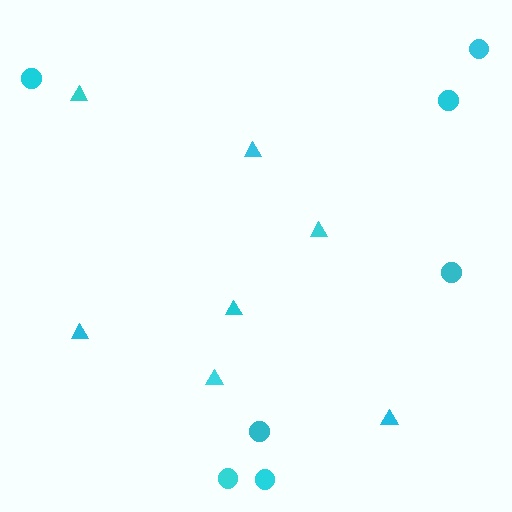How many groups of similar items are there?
There are 2 groups: one group of circles (7) and one group of triangles (7).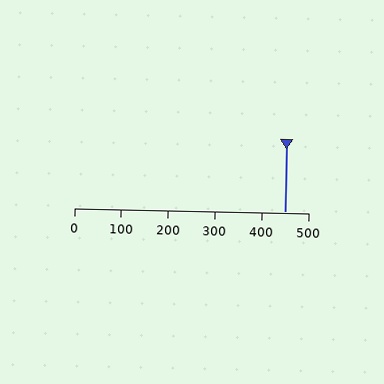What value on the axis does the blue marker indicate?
The marker indicates approximately 450.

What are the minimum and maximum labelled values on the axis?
The axis runs from 0 to 500.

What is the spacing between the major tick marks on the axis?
The major ticks are spaced 100 apart.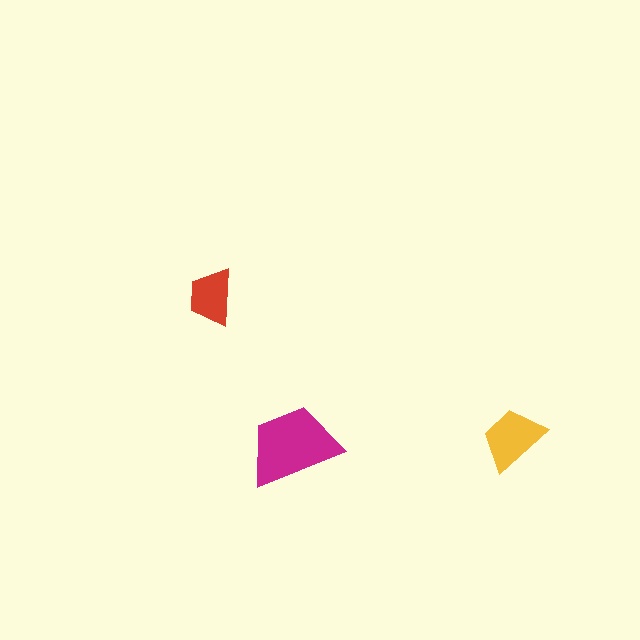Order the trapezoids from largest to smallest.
the magenta one, the yellow one, the red one.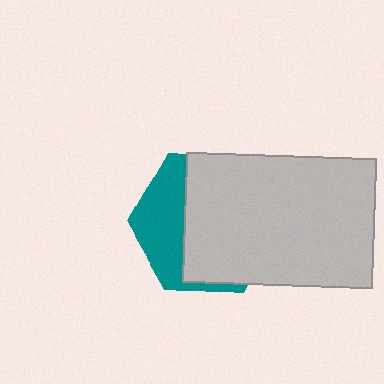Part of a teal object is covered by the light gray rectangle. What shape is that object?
It is a hexagon.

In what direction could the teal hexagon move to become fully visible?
The teal hexagon could move left. That would shift it out from behind the light gray rectangle entirely.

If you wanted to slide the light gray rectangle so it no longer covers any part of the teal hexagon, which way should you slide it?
Slide it right — that is the most direct way to separate the two shapes.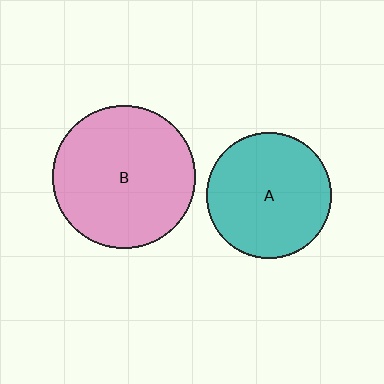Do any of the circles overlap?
No, none of the circles overlap.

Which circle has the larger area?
Circle B (pink).